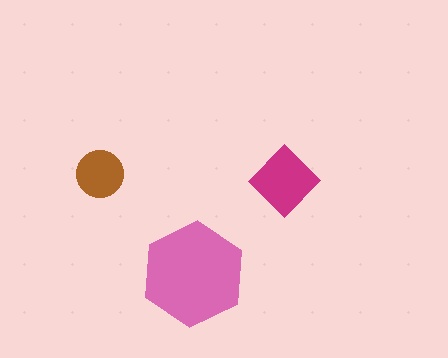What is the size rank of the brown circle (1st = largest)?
3rd.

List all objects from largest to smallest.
The pink hexagon, the magenta diamond, the brown circle.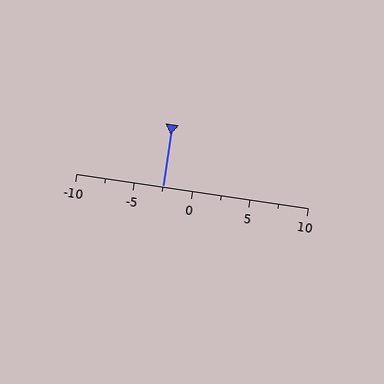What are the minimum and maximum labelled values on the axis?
The axis runs from -10 to 10.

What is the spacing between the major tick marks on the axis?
The major ticks are spaced 5 apart.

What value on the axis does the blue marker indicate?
The marker indicates approximately -2.5.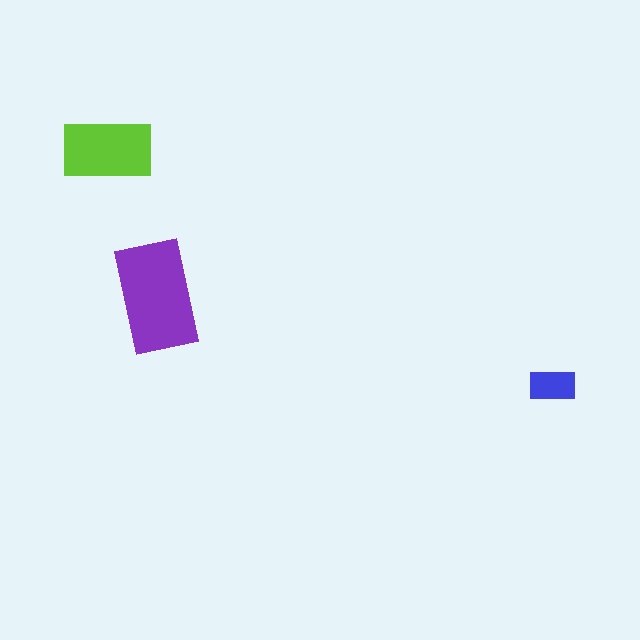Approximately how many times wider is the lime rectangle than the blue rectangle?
About 2 times wider.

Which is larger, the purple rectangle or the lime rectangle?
The purple one.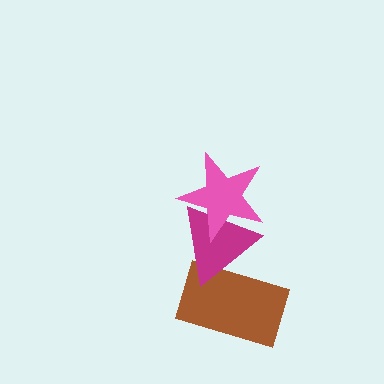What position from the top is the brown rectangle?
The brown rectangle is 3rd from the top.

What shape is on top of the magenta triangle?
The pink star is on top of the magenta triangle.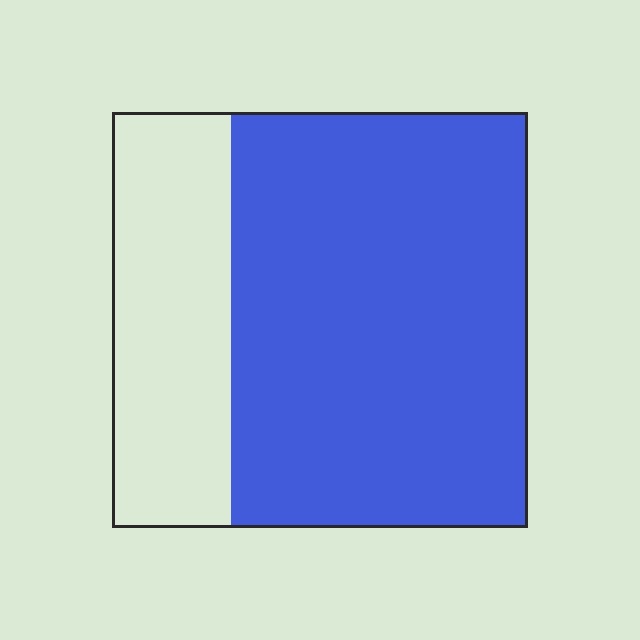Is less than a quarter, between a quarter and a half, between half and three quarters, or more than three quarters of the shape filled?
Between half and three quarters.